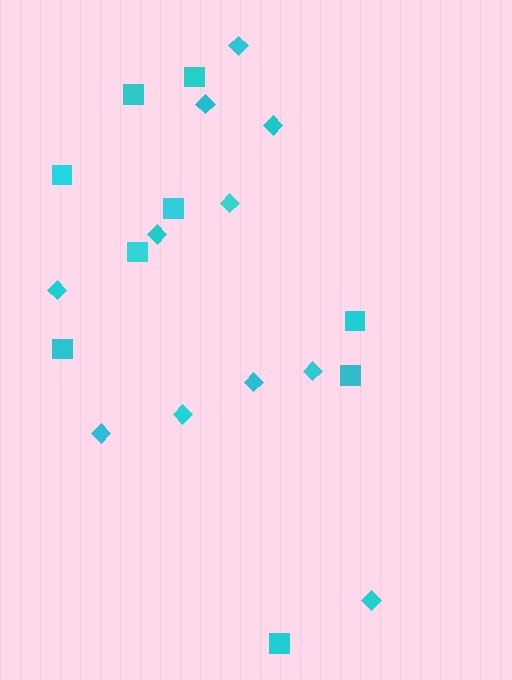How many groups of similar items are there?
There are 2 groups: one group of squares (9) and one group of diamonds (11).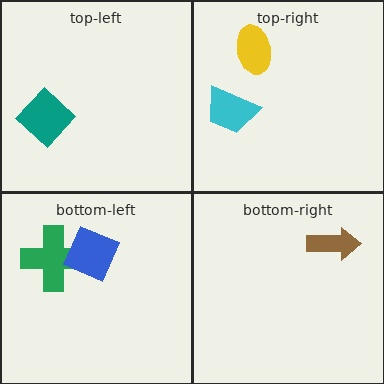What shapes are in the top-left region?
The teal diamond.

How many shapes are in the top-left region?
1.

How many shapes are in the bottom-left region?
2.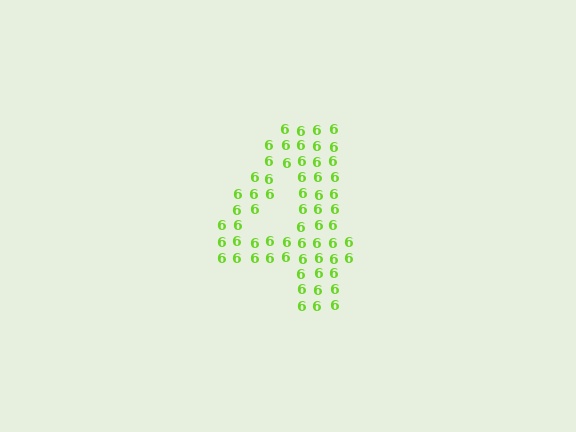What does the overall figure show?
The overall figure shows the digit 4.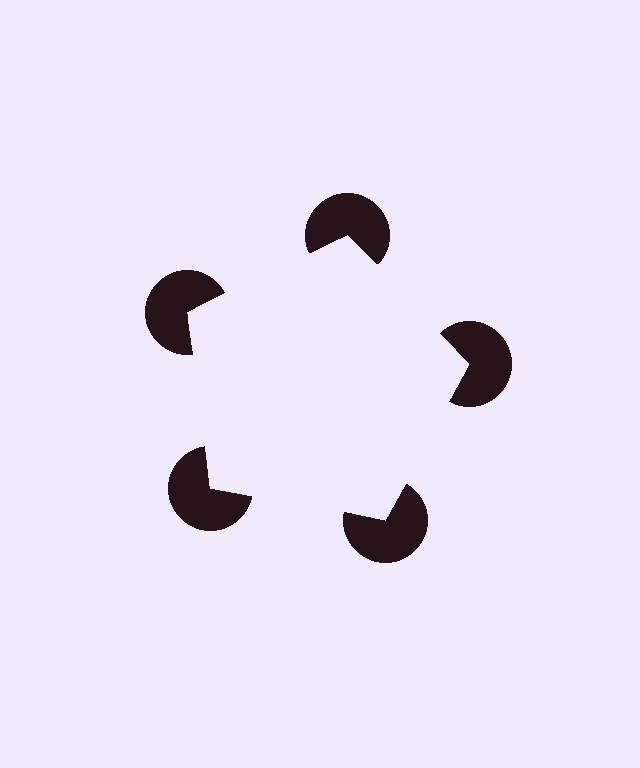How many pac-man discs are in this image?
There are 5 — one at each vertex of the illusory pentagon.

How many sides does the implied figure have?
5 sides.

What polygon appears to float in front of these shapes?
An illusory pentagon — its edges are inferred from the aligned wedge cuts in the pac-man discs, not physically drawn.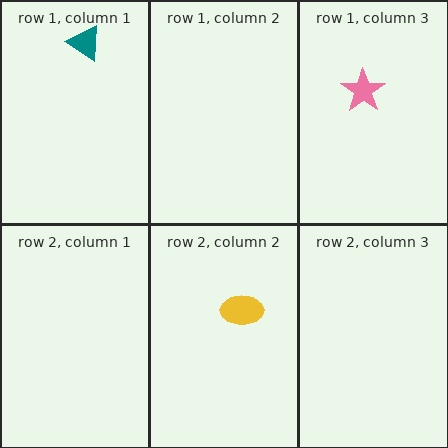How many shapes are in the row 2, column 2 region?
1.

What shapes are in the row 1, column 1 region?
The teal triangle.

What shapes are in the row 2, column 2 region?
The yellow ellipse.